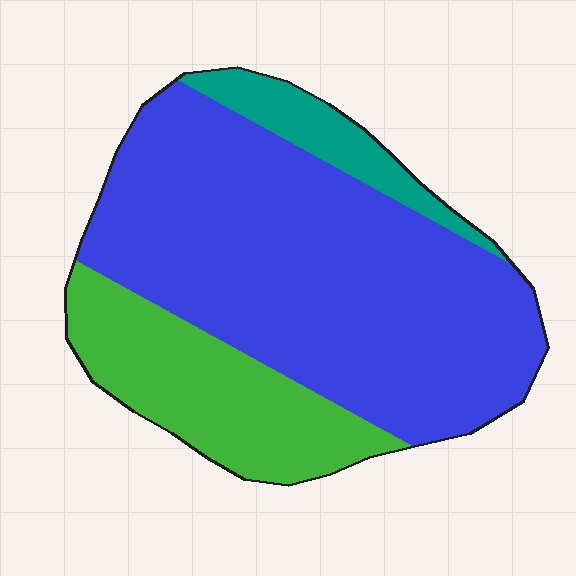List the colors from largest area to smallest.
From largest to smallest: blue, green, teal.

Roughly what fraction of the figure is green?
Green covers roughly 25% of the figure.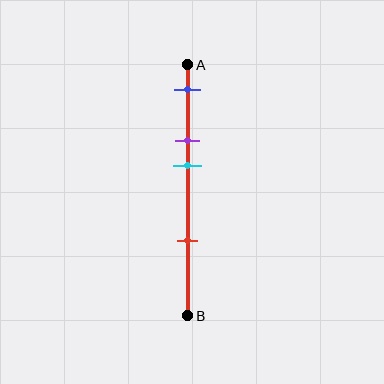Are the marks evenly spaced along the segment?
No, the marks are not evenly spaced.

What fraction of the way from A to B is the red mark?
The red mark is approximately 70% (0.7) of the way from A to B.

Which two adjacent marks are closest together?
The purple and cyan marks are the closest adjacent pair.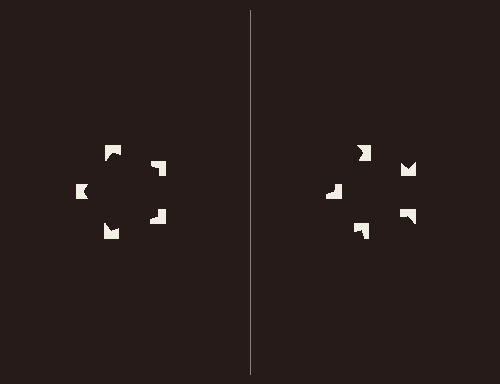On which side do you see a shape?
An illusory pentagon appears on the left side. On the right side the wedge cuts are rotated, so no coherent shape forms.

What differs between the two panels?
The notched squares are positioned identically on both sides; only the wedge orientations differ. On the left they align to a pentagon; on the right they are misaligned.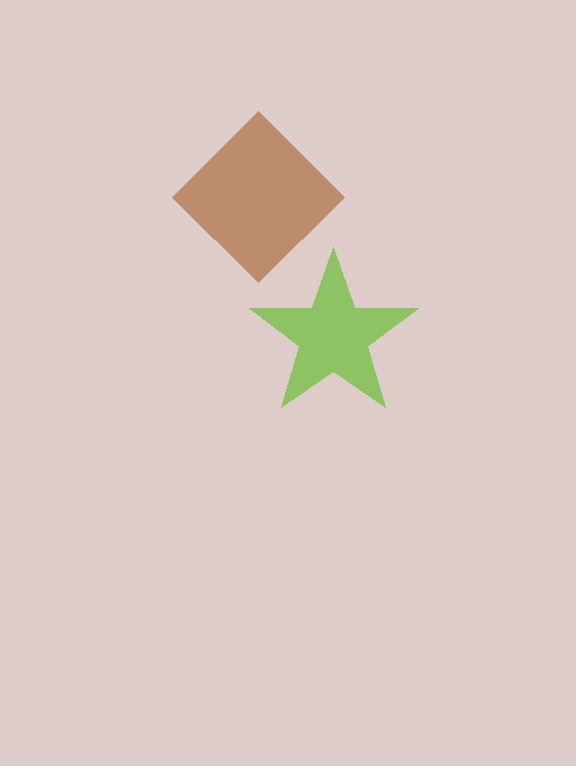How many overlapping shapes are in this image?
There are 2 overlapping shapes in the image.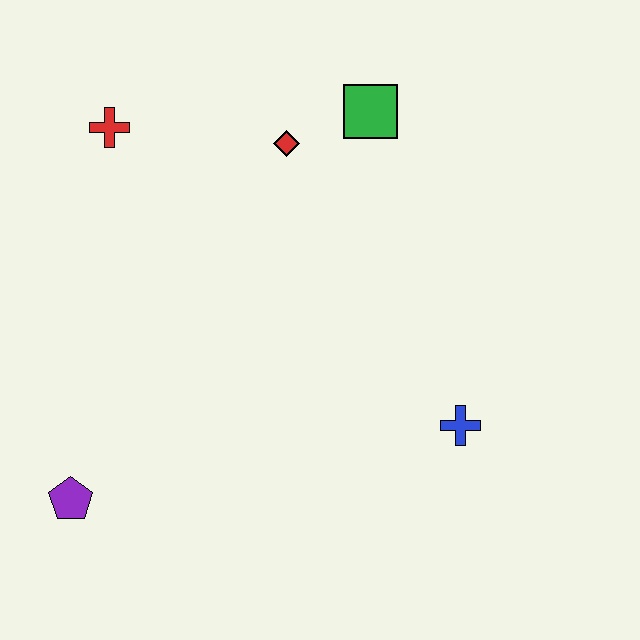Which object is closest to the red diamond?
The green square is closest to the red diamond.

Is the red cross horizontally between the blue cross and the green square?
No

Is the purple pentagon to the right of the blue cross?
No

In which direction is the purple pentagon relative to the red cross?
The purple pentagon is below the red cross.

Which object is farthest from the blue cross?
The red cross is farthest from the blue cross.